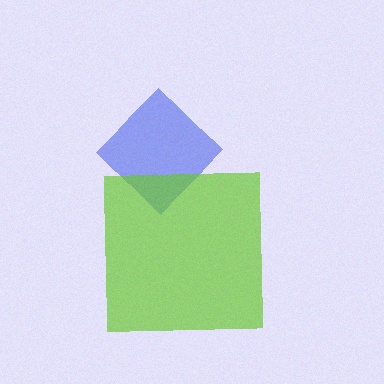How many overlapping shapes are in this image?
There are 2 overlapping shapes in the image.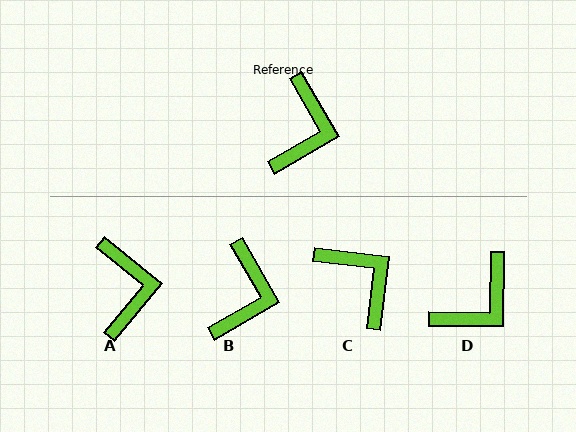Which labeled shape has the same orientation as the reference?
B.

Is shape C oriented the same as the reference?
No, it is off by about 53 degrees.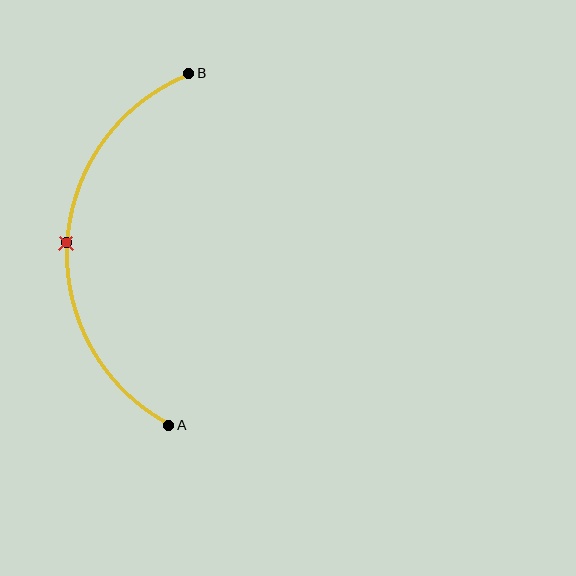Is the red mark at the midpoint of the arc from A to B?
Yes. The red mark lies on the arc at equal arc-length from both A and B — it is the arc midpoint.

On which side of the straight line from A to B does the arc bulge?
The arc bulges to the left of the straight line connecting A and B.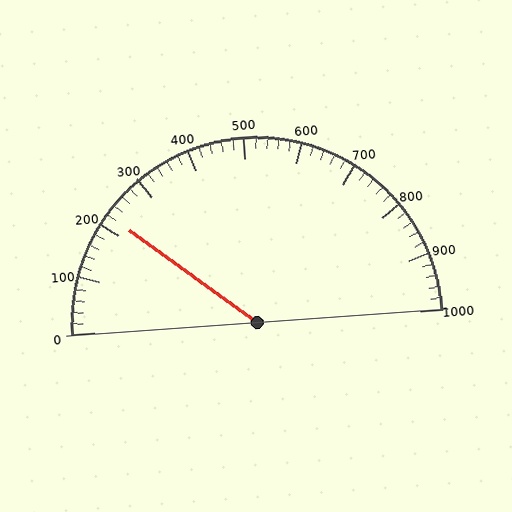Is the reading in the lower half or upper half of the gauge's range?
The reading is in the lower half of the range (0 to 1000).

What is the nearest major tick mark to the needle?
The nearest major tick mark is 200.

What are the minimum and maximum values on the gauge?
The gauge ranges from 0 to 1000.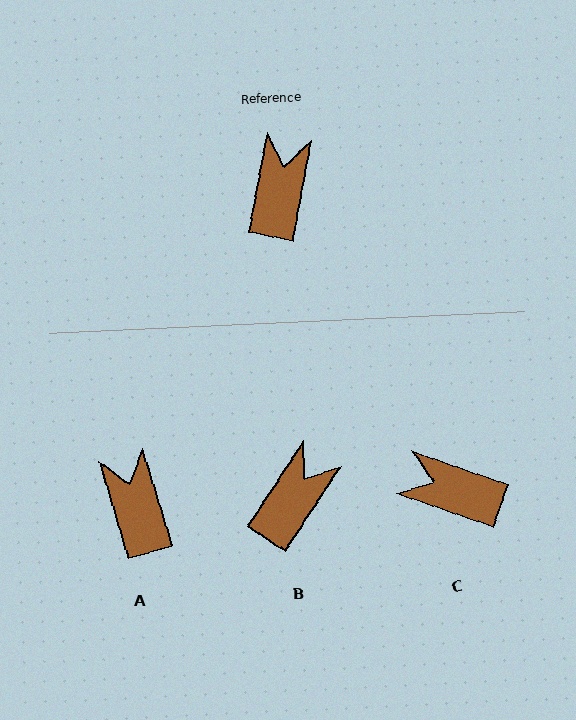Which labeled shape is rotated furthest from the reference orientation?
C, about 81 degrees away.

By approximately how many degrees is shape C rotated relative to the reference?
Approximately 81 degrees counter-clockwise.